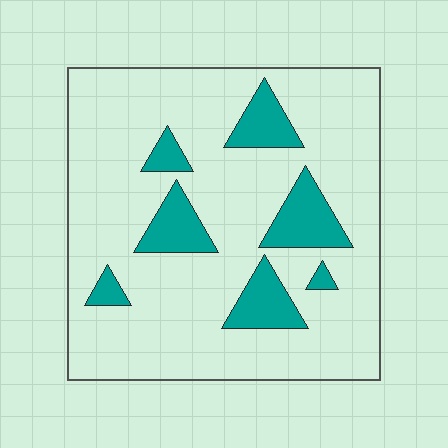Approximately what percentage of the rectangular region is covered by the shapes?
Approximately 15%.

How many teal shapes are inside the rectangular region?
7.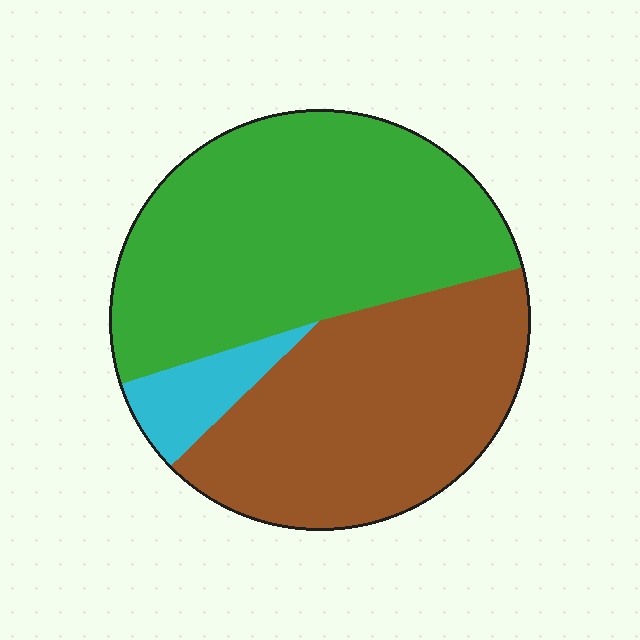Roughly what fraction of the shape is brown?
Brown covers roughly 40% of the shape.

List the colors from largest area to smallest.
From largest to smallest: green, brown, cyan.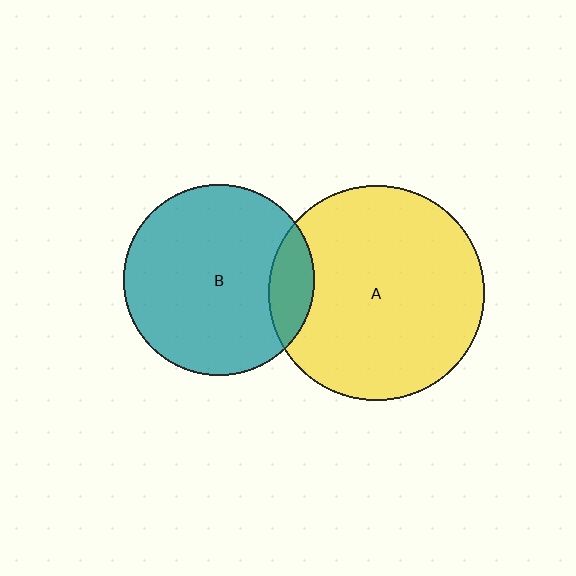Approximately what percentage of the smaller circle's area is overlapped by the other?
Approximately 15%.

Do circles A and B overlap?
Yes.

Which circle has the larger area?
Circle A (yellow).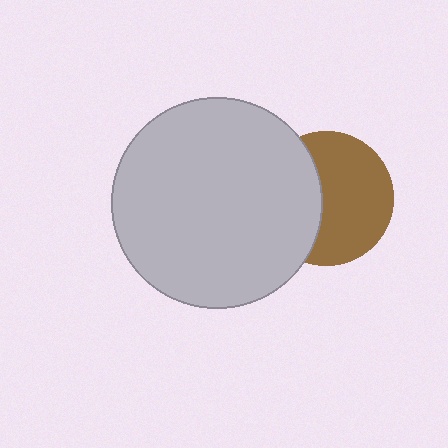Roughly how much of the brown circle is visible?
About half of it is visible (roughly 60%).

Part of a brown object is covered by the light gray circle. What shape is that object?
It is a circle.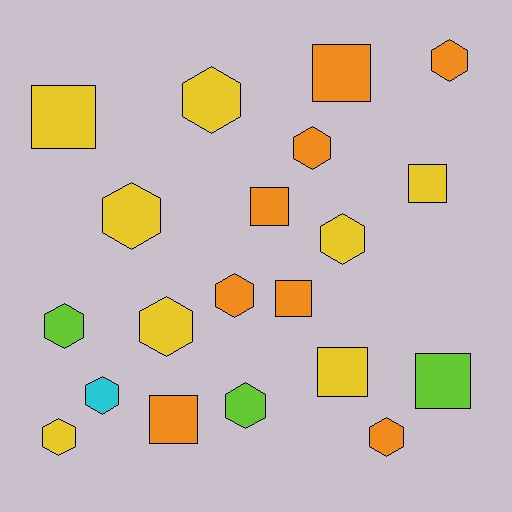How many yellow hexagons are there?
There are 5 yellow hexagons.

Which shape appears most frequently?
Hexagon, with 12 objects.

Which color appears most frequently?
Yellow, with 8 objects.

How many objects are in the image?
There are 20 objects.